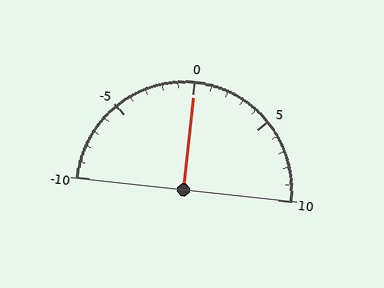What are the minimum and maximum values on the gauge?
The gauge ranges from -10 to 10.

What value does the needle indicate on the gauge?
The needle indicates approximately 0.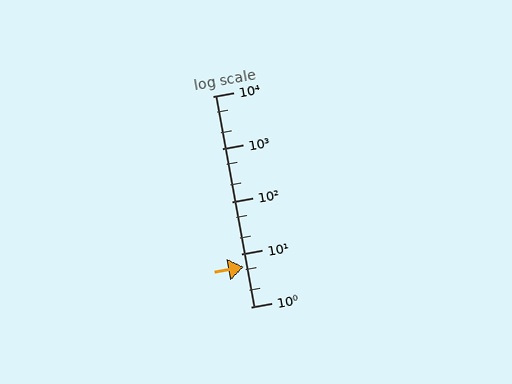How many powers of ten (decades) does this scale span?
The scale spans 4 decades, from 1 to 10000.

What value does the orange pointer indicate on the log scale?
The pointer indicates approximately 5.7.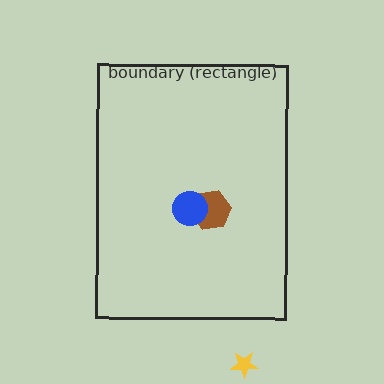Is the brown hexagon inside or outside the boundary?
Inside.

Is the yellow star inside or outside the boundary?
Outside.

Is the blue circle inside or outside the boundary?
Inside.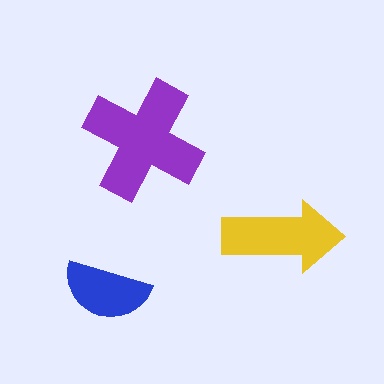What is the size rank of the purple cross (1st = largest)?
1st.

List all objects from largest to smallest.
The purple cross, the yellow arrow, the blue semicircle.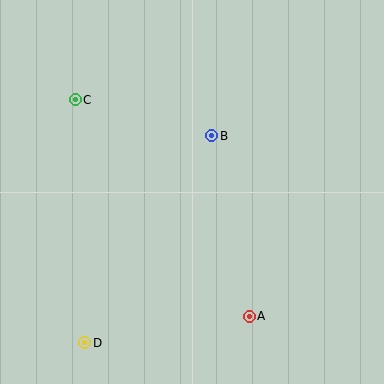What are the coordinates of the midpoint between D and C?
The midpoint between D and C is at (80, 221).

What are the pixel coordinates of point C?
Point C is at (75, 100).